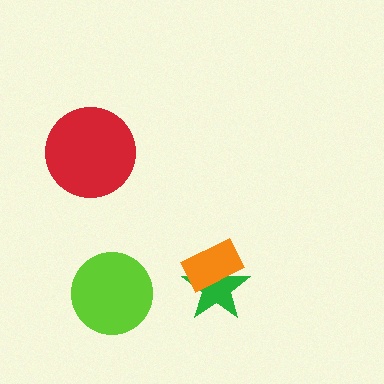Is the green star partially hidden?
Yes, it is partially covered by another shape.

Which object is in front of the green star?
The orange rectangle is in front of the green star.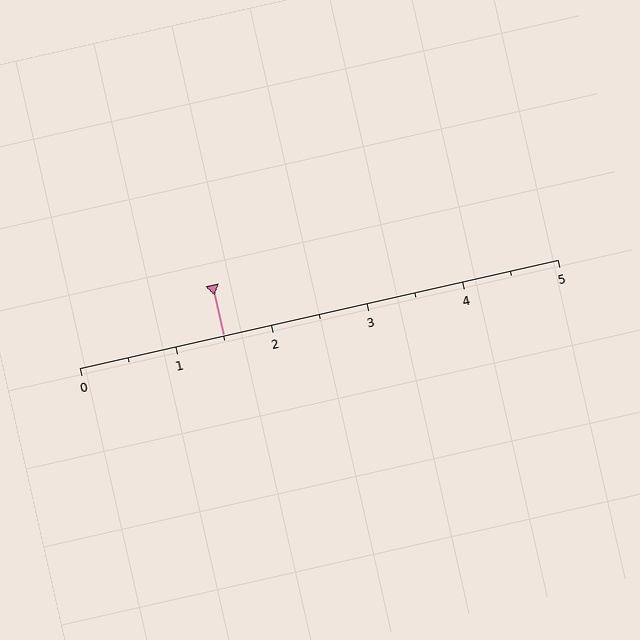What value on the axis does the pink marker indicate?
The marker indicates approximately 1.5.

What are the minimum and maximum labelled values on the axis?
The axis runs from 0 to 5.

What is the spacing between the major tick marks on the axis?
The major ticks are spaced 1 apart.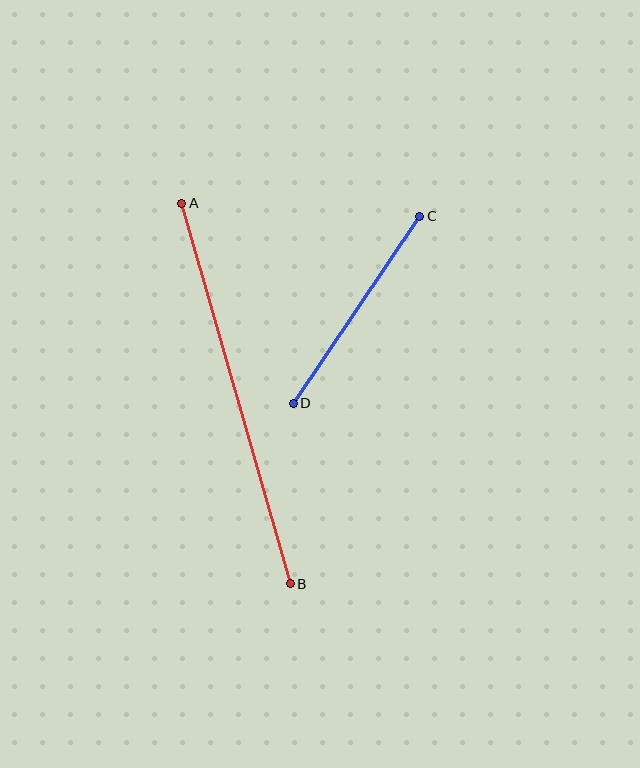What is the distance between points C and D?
The distance is approximately 226 pixels.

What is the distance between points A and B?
The distance is approximately 396 pixels.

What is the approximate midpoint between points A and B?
The midpoint is at approximately (236, 394) pixels.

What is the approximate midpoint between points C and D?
The midpoint is at approximately (357, 310) pixels.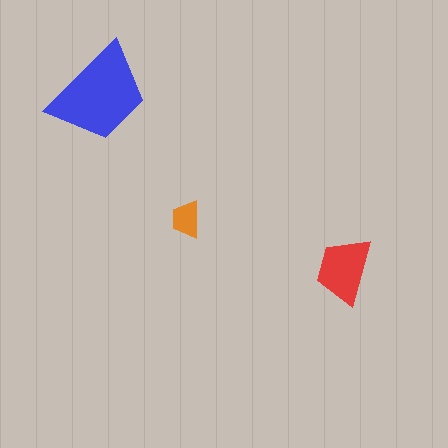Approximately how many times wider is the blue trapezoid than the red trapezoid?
About 1.5 times wider.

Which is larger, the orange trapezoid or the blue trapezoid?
The blue one.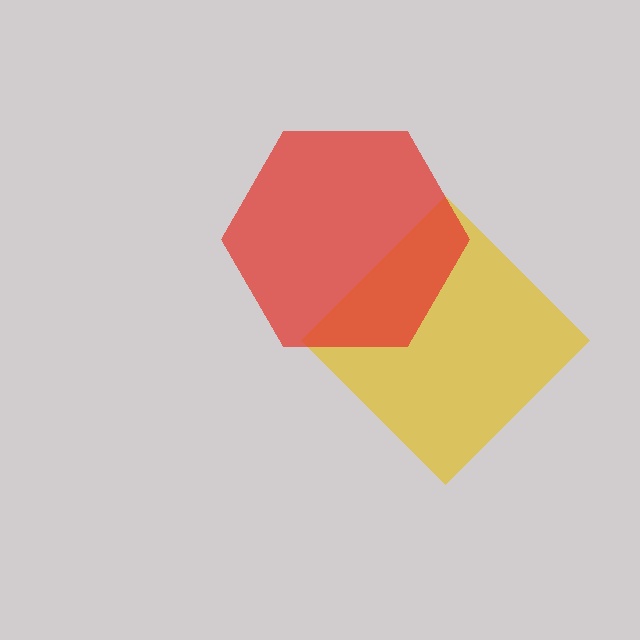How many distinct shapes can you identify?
There are 2 distinct shapes: a yellow diamond, a red hexagon.